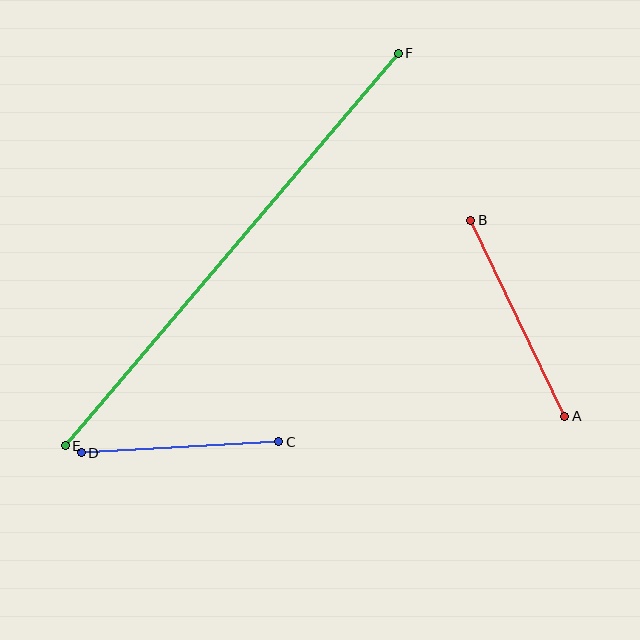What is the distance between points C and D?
The distance is approximately 198 pixels.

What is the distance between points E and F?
The distance is approximately 515 pixels.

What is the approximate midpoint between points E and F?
The midpoint is at approximately (232, 250) pixels.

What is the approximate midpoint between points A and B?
The midpoint is at approximately (518, 318) pixels.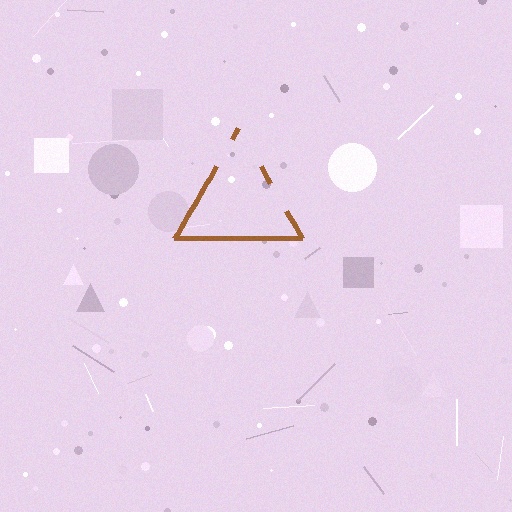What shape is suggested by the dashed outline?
The dashed outline suggests a triangle.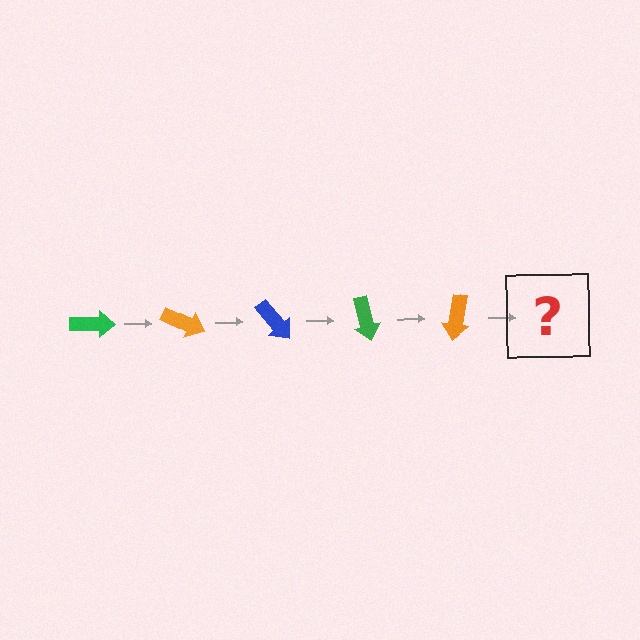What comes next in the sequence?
The next element should be a blue arrow, rotated 125 degrees from the start.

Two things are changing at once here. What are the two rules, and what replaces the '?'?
The two rules are that it rotates 25 degrees each step and the color cycles through green, orange, and blue. The '?' should be a blue arrow, rotated 125 degrees from the start.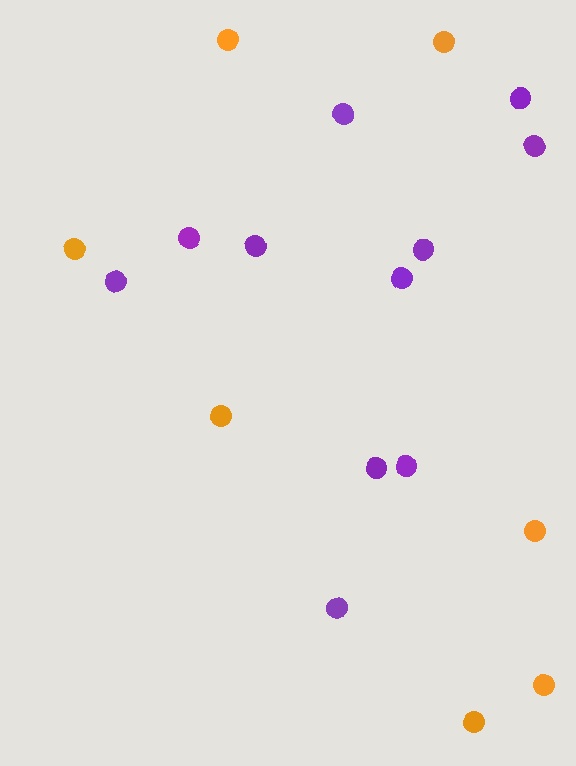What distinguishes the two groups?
There are 2 groups: one group of purple circles (11) and one group of orange circles (7).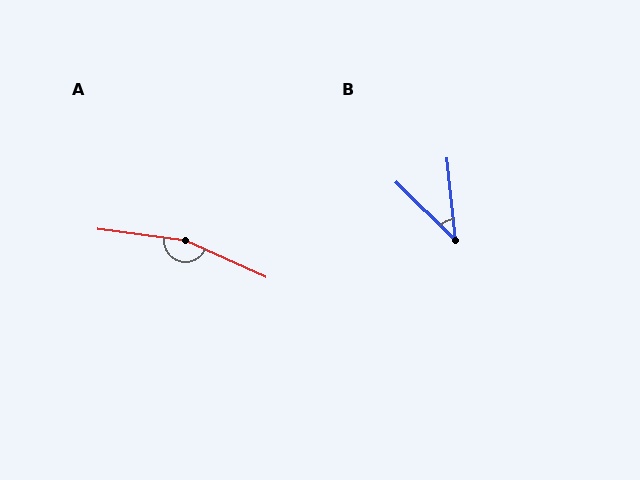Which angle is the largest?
A, at approximately 164 degrees.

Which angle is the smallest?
B, at approximately 40 degrees.